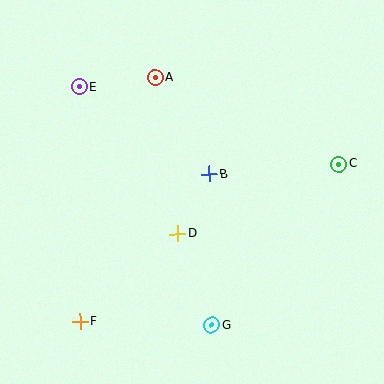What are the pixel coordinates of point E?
Point E is at (79, 87).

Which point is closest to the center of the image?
Point B at (209, 174) is closest to the center.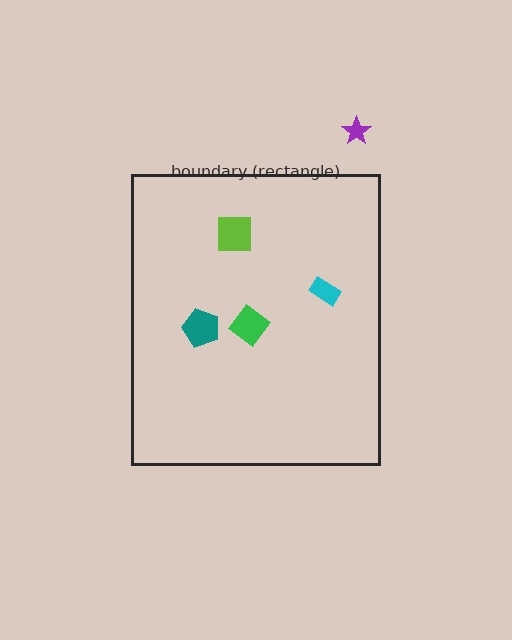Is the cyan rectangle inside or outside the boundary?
Inside.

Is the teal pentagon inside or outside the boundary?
Inside.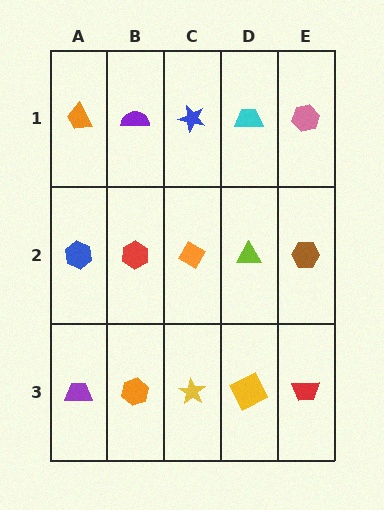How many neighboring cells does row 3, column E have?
2.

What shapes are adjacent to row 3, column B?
A red hexagon (row 2, column B), a purple trapezoid (row 3, column A), a yellow star (row 3, column C).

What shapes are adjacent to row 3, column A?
A blue hexagon (row 2, column A), an orange hexagon (row 3, column B).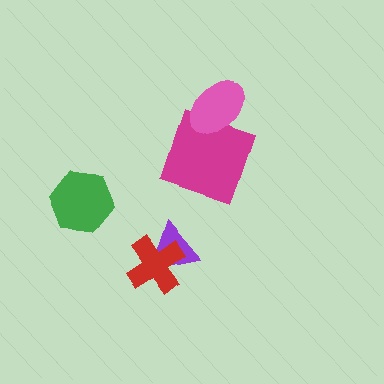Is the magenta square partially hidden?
Yes, it is partially covered by another shape.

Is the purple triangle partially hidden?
Yes, it is partially covered by another shape.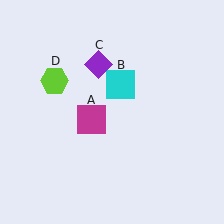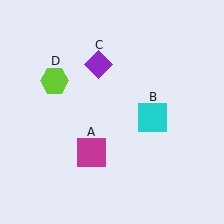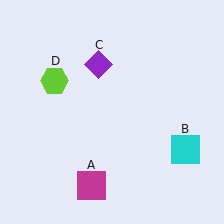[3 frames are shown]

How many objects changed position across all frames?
2 objects changed position: magenta square (object A), cyan square (object B).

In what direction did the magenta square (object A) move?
The magenta square (object A) moved down.